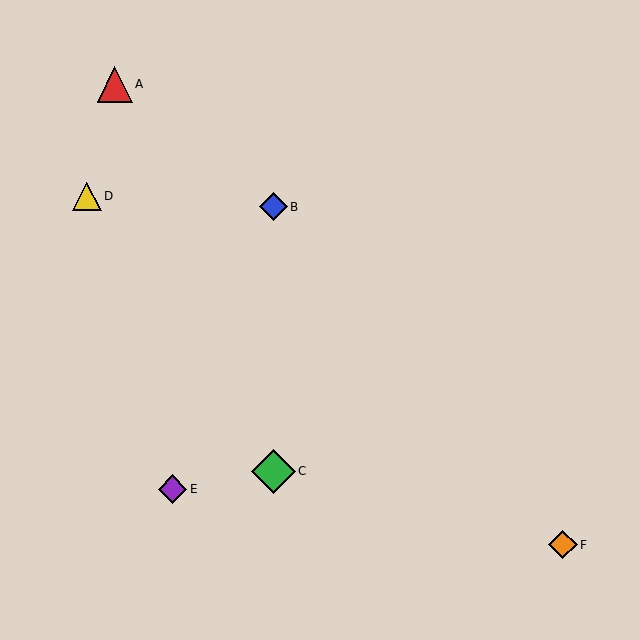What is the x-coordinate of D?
Object D is at x≈87.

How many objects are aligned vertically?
2 objects (B, C) are aligned vertically.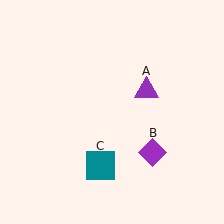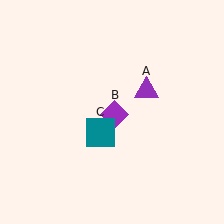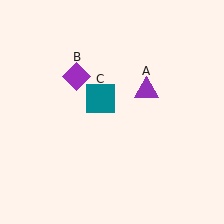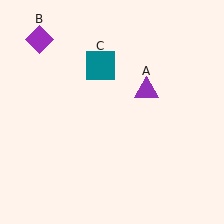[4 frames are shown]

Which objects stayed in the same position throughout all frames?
Purple triangle (object A) remained stationary.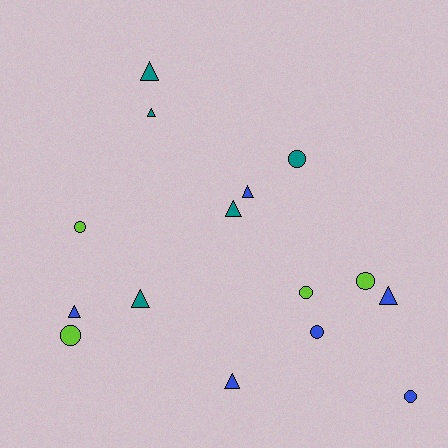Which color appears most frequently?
Blue, with 6 objects.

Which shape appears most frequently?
Triangle, with 8 objects.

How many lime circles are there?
There are 4 lime circles.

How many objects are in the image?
There are 15 objects.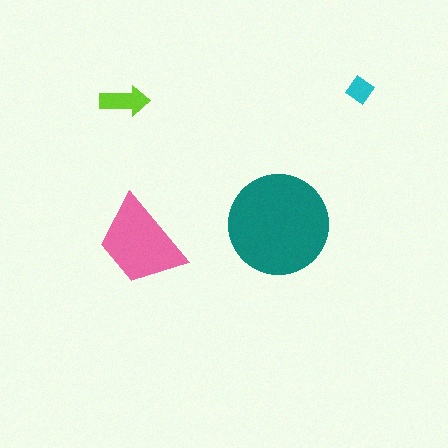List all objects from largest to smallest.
The teal circle, the pink trapezoid, the lime arrow, the cyan diamond.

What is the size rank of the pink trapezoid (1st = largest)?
2nd.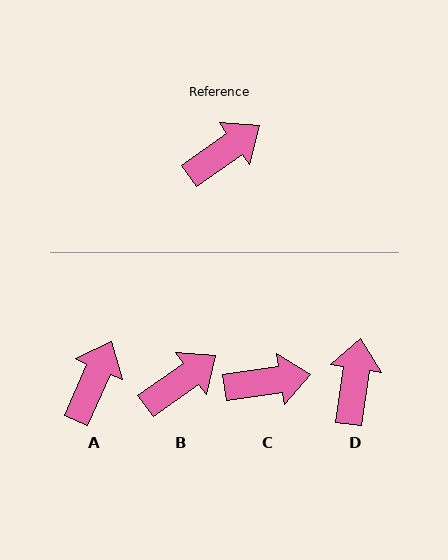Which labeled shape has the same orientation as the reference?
B.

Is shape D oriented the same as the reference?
No, it is off by about 46 degrees.